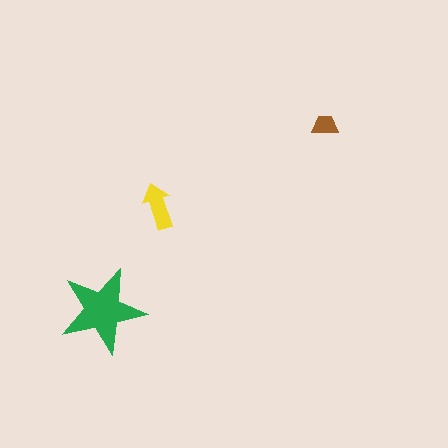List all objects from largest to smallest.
The green star, the yellow arrow, the brown trapezoid.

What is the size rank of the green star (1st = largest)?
1st.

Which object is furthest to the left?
The green star is leftmost.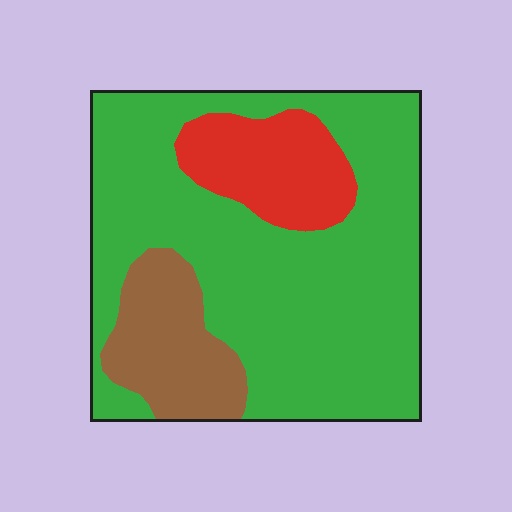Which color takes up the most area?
Green, at roughly 70%.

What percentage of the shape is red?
Red covers 14% of the shape.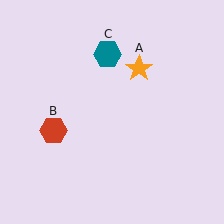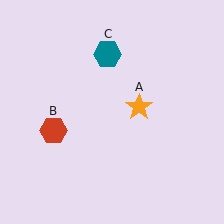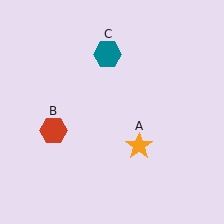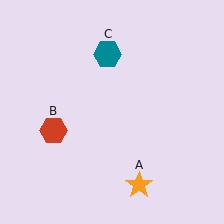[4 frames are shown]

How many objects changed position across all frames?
1 object changed position: orange star (object A).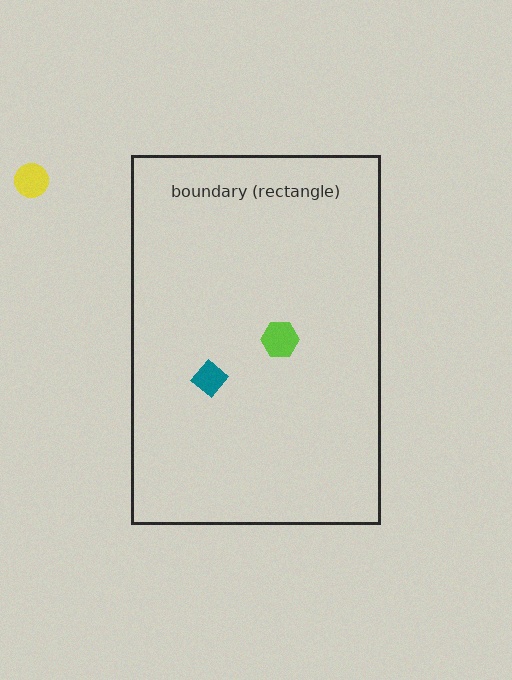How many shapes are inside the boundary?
2 inside, 1 outside.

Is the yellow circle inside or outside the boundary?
Outside.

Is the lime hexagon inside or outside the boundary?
Inside.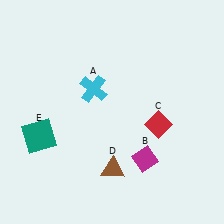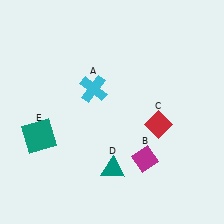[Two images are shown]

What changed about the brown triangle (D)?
In Image 1, D is brown. In Image 2, it changed to teal.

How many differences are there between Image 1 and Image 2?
There is 1 difference between the two images.